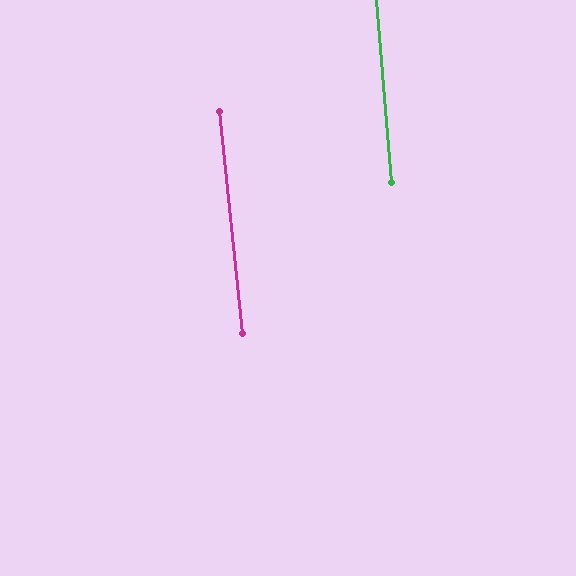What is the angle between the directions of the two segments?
Approximately 1 degree.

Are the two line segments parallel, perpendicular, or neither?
Parallel — their directions differ by only 1.1°.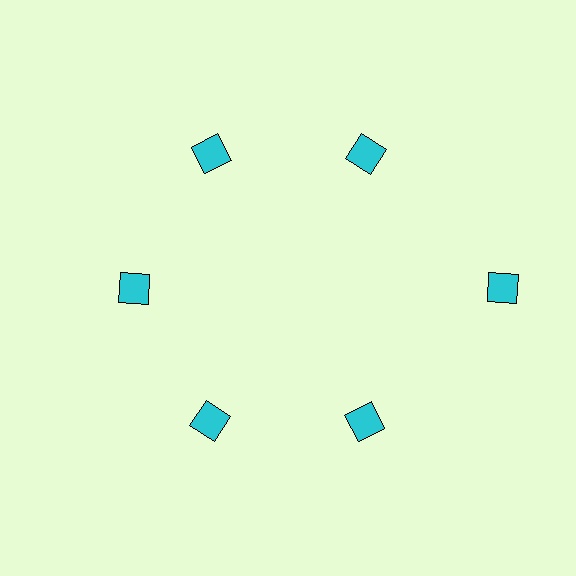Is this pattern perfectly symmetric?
No. The 6 cyan squares are arranged in a ring, but one element near the 3 o'clock position is pushed outward from the center, breaking the 6-fold rotational symmetry.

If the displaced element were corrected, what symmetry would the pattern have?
It would have 6-fold rotational symmetry — the pattern would map onto itself every 60 degrees.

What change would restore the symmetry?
The symmetry would be restored by moving it inward, back onto the ring so that all 6 squares sit at equal angles and equal distance from the center.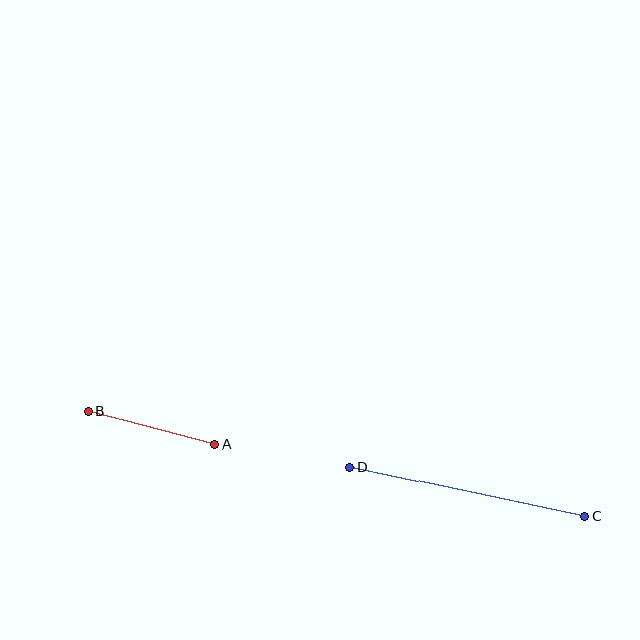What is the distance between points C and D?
The distance is approximately 240 pixels.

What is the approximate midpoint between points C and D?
The midpoint is at approximately (467, 492) pixels.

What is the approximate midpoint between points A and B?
The midpoint is at approximately (151, 428) pixels.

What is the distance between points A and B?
The distance is approximately 130 pixels.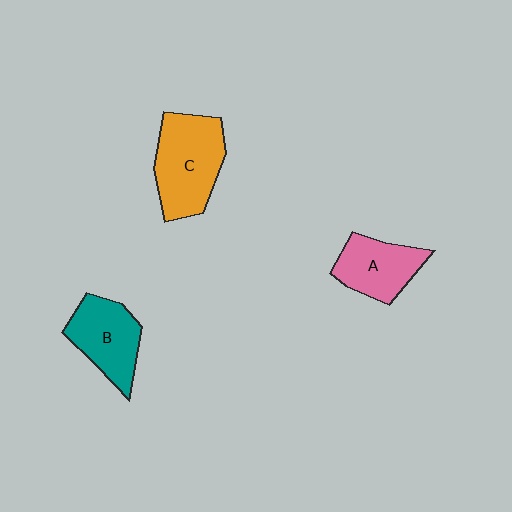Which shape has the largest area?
Shape C (orange).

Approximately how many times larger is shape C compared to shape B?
Approximately 1.3 times.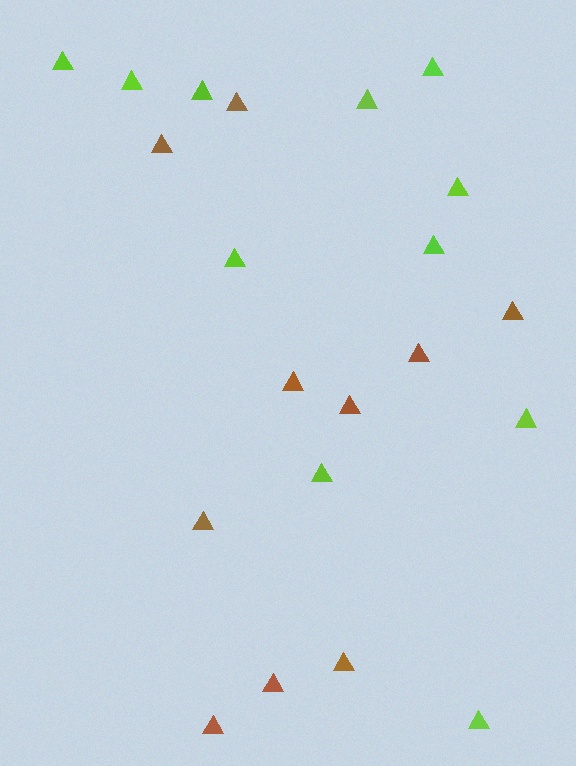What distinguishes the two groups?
There are 2 groups: one group of brown triangles (10) and one group of lime triangles (11).